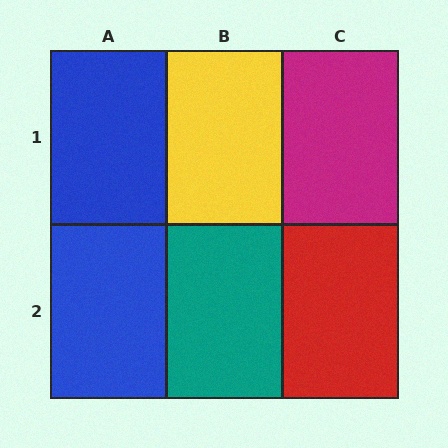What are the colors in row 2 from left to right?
Blue, teal, red.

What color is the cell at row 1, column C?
Magenta.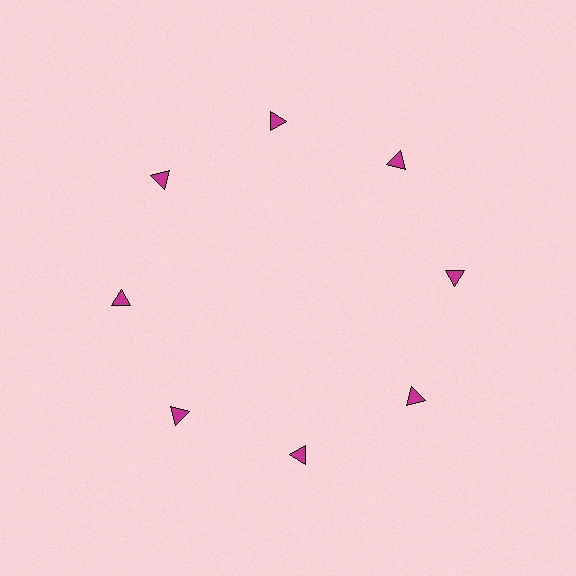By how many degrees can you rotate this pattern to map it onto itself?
The pattern maps onto itself every 45 degrees of rotation.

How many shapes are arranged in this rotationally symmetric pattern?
There are 8 shapes, arranged in 8 groups of 1.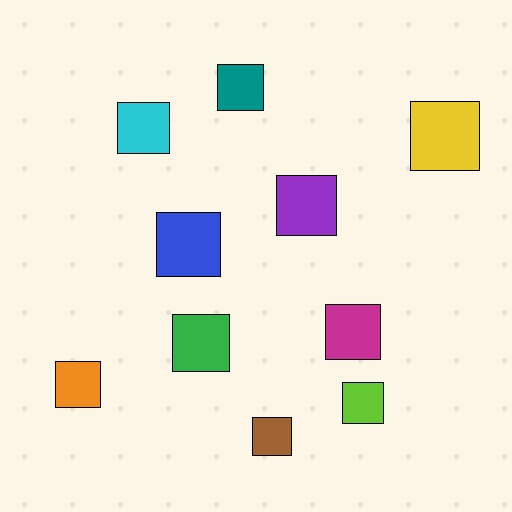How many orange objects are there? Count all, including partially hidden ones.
There is 1 orange object.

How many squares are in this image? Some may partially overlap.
There are 10 squares.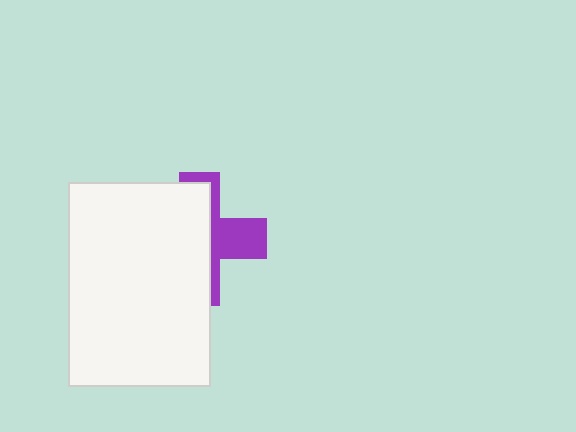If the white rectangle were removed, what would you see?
You would see the complete purple cross.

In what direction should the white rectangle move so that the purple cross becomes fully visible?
The white rectangle should move left. That is the shortest direction to clear the overlap and leave the purple cross fully visible.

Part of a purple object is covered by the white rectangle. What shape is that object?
It is a cross.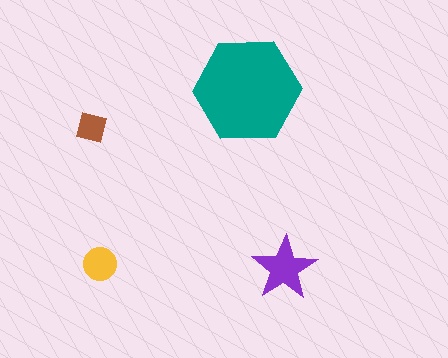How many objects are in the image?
There are 4 objects in the image.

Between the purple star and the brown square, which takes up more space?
The purple star.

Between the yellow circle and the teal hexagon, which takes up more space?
The teal hexagon.